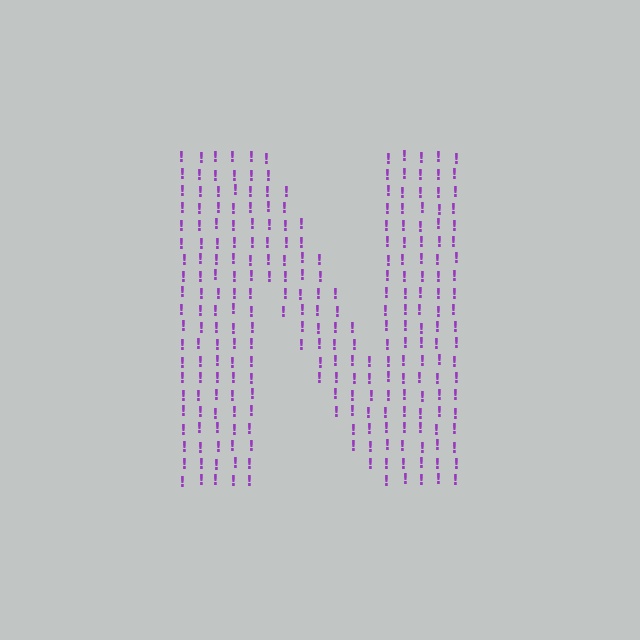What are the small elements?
The small elements are exclamation marks.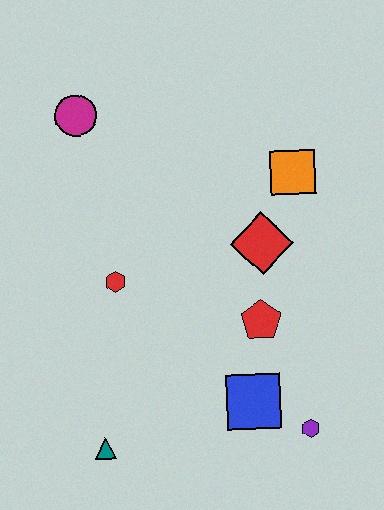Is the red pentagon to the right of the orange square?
No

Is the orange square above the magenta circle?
No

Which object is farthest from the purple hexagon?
The magenta circle is farthest from the purple hexagon.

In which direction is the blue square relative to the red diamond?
The blue square is below the red diamond.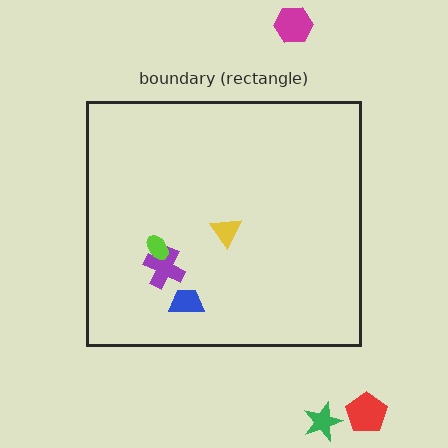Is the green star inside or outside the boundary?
Outside.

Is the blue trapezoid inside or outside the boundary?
Inside.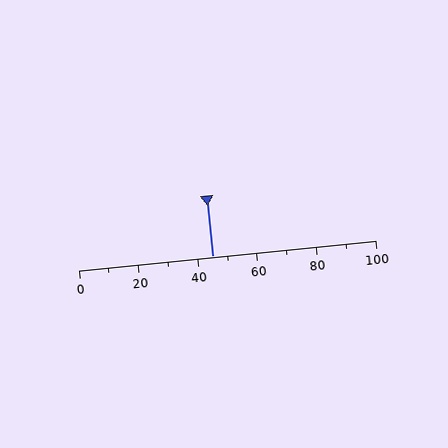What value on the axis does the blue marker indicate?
The marker indicates approximately 45.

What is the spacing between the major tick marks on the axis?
The major ticks are spaced 20 apart.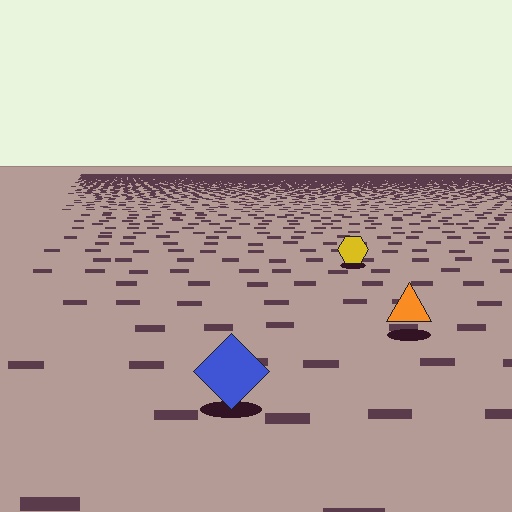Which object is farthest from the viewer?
The yellow hexagon is farthest from the viewer. It appears smaller and the ground texture around it is denser.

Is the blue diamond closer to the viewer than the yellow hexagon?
Yes. The blue diamond is closer — you can tell from the texture gradient: the ground texture is coarser near it.